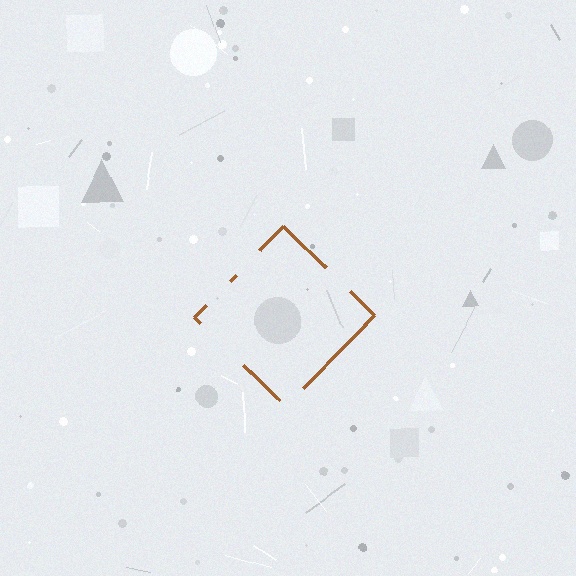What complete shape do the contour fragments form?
The contour fragments form a diamond.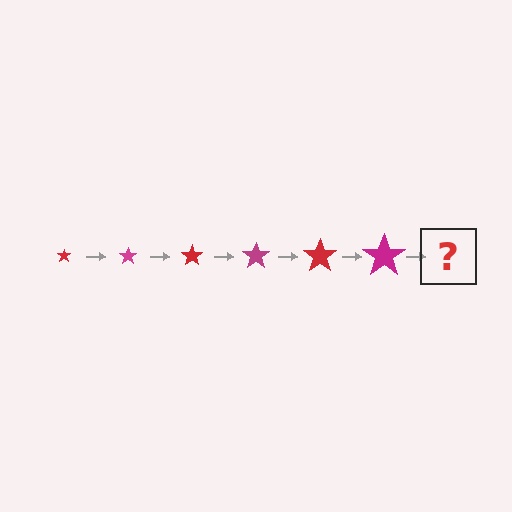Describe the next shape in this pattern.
It should be a red star, larger than the previous one.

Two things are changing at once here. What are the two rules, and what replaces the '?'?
The two rules are that the star grows larger each step and the color cycles through red and magenta. The '?' should be a red star, larger than the previous one.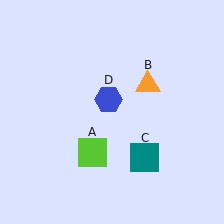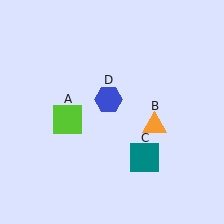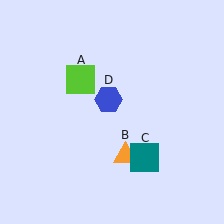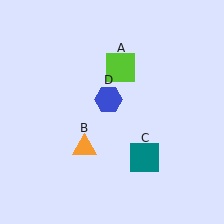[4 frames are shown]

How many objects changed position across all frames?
2 objects changed position: lime square (object A), orange triangle (object B).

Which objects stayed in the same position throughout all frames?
Teal square (object C) and blue hexagon (object D) remained stationary.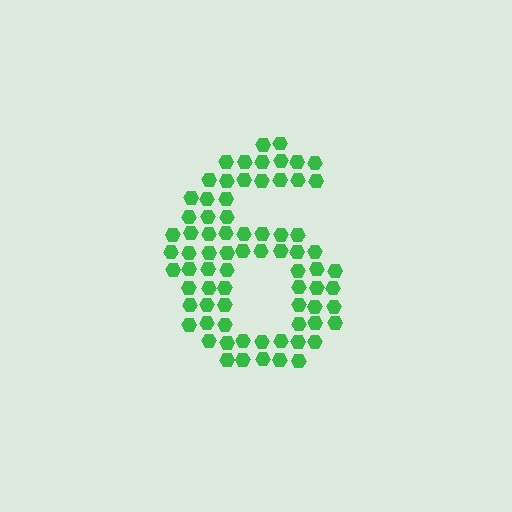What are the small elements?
The small elements are hexagons.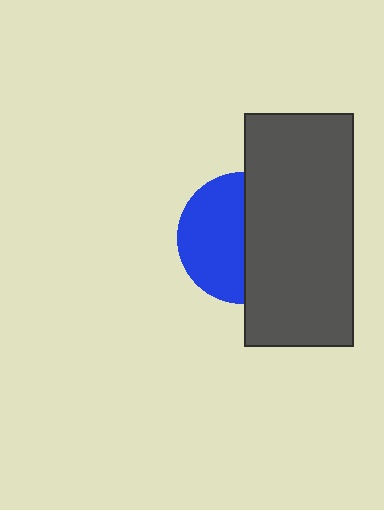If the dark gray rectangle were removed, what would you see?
You would see the complete blue circle.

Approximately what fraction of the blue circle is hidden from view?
Roughly 50% of the blue circle is hidden behind the dark gray rectangle.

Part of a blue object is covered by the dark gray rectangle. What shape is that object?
It is a circle.